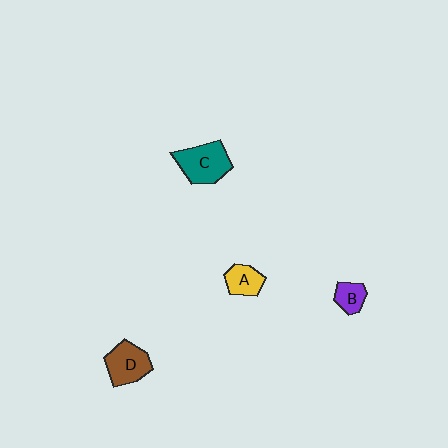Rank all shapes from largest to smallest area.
From largest to smallest: C (teal), D (brown), A (yellow), B (purple).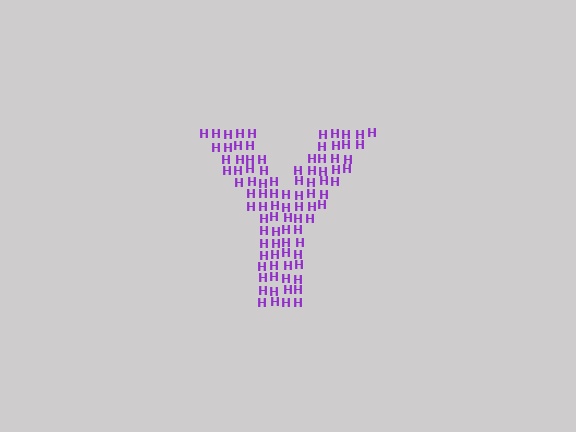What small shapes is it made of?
It is made of small letter H's.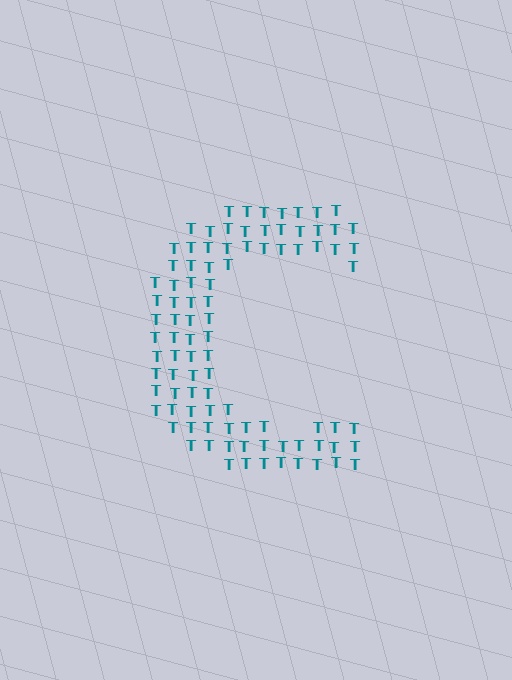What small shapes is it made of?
It is made of small letter T's.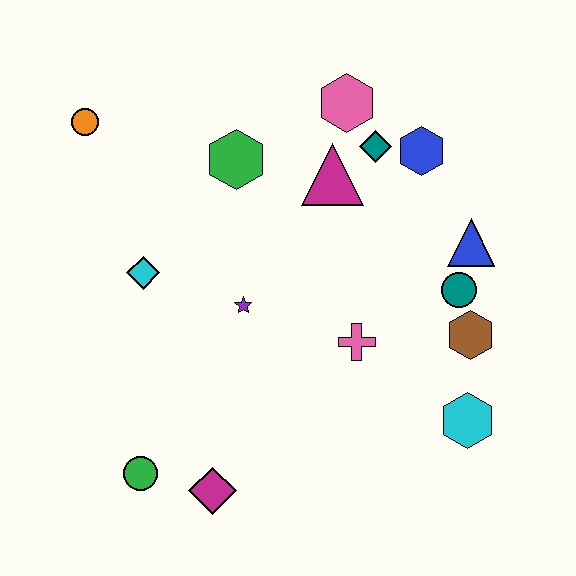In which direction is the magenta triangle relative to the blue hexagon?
The magenta triangle is to the left of the blue hexagon.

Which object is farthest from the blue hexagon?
The green circle is farthest from the blue hexagon.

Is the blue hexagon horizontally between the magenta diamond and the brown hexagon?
Yes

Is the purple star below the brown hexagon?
No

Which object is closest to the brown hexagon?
The teal circle is closest to the brown hexagon.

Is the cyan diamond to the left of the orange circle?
No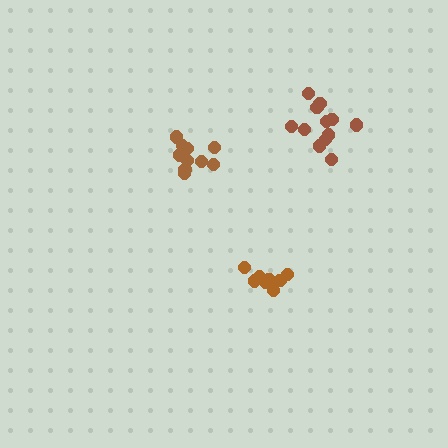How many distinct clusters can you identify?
There are 3 distinct clusters.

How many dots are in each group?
Group 1: 8 dots, Group 2: 10 dots, Group 3: 12 dots (30 total).